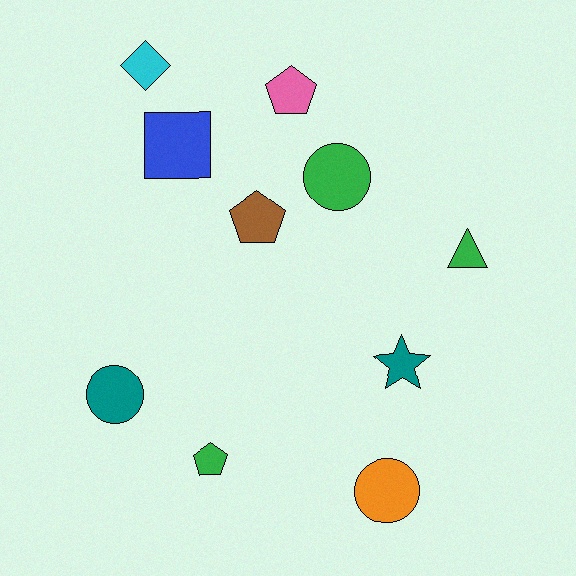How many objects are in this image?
There are 10 objects.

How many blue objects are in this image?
There is 1 blue object.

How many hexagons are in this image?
There are no hexagons.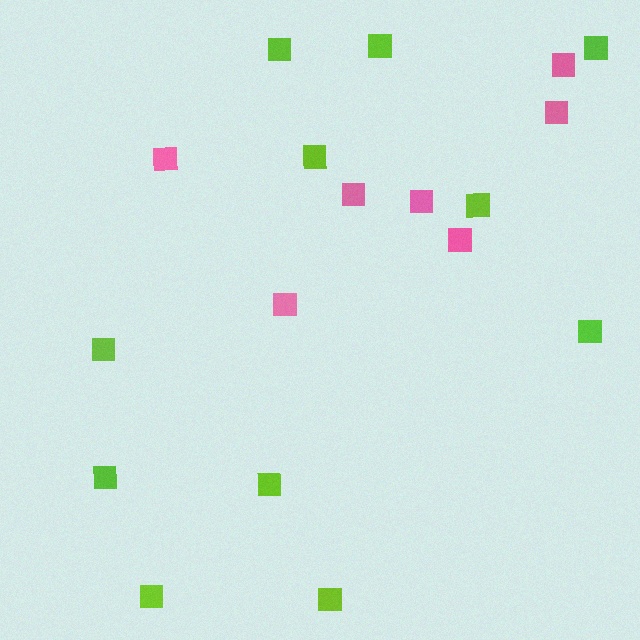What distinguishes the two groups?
There are 2 groups: one group of pink squares (7) and one group of lime squares (11).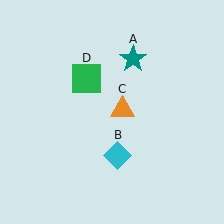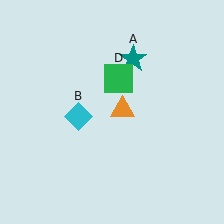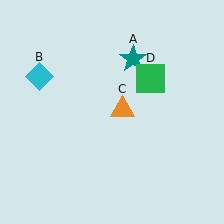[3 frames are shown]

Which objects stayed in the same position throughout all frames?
Teal star (object A) and orange triangle (object C) remained stationary.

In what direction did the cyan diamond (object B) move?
The cyan diamond (object B) moved up and to the left.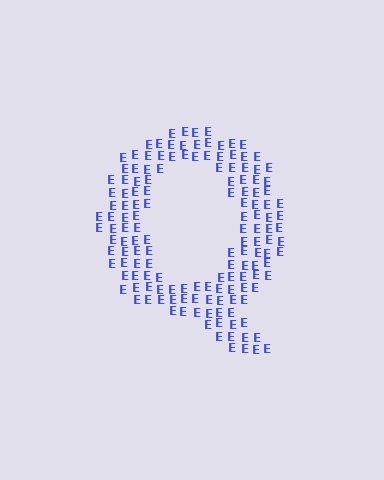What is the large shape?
The large shape is the letter Q.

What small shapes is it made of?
It is made of small letter E's.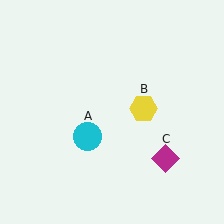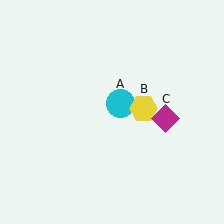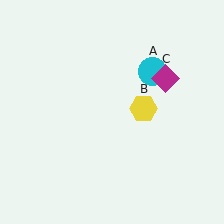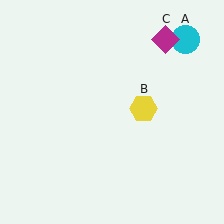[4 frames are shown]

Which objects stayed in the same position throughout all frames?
Yellow hexagon (object B) remained stationary.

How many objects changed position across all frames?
2 objects changed position: cyan circle (object A), magenta diamond (object C).